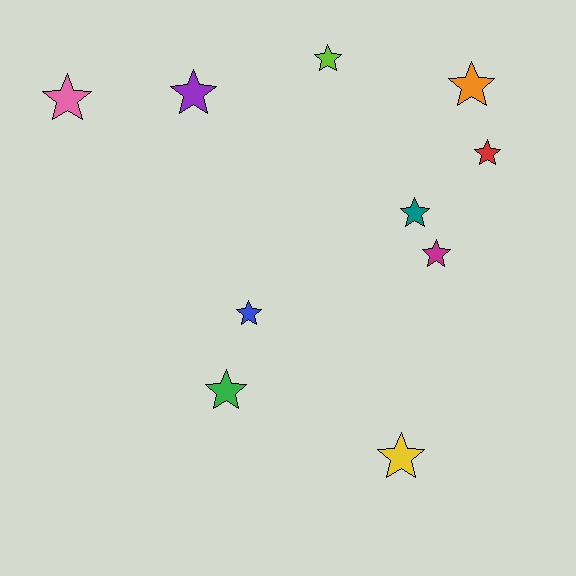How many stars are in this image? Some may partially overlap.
There are 10 stars.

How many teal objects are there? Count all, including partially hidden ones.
There is 1 teal object.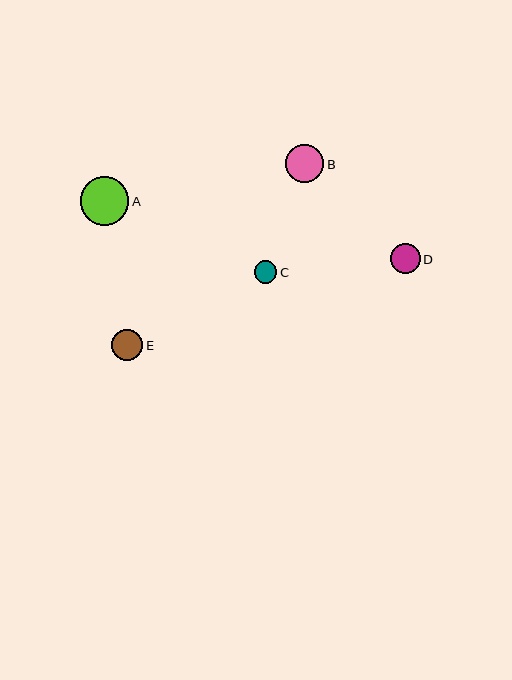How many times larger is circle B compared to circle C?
Circle B is approximately 1.7 times the size of circle C.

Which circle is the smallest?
Circle C is the smallest with a size of approximately 22 pixels.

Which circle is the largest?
Circle A is the largest with a size of approximately 49 pixels.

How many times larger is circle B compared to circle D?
Circle B is approximately 1.3 times the size of circle D.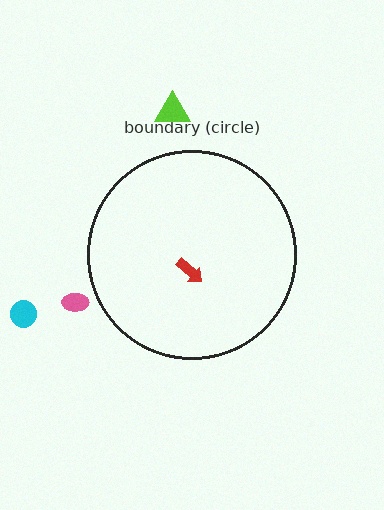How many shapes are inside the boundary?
1 inside, 3 outside.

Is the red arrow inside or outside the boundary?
Inside.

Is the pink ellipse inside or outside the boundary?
Outside.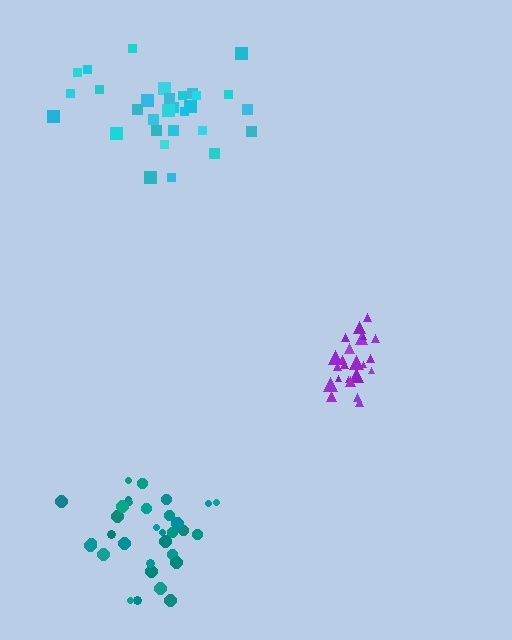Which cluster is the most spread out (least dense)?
Teal.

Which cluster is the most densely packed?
Purple.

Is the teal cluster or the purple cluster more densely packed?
Purple.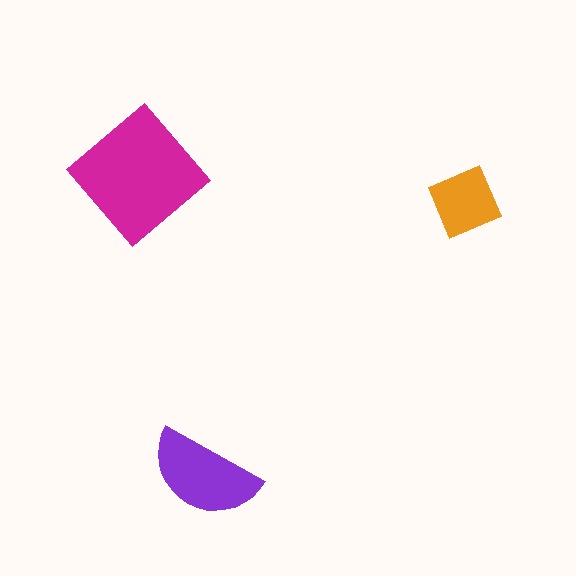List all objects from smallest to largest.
The orange diamond, the purple semicircle, the magenta diamond.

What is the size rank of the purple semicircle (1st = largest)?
2nd.